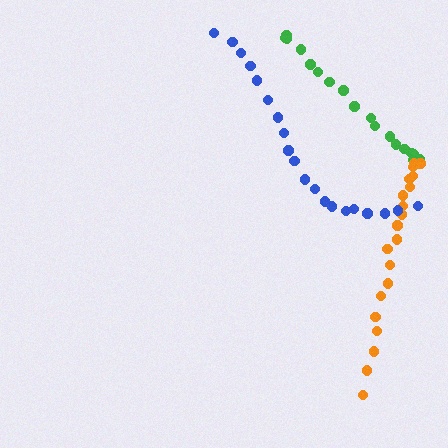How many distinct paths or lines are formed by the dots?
There are 3 distinct paths.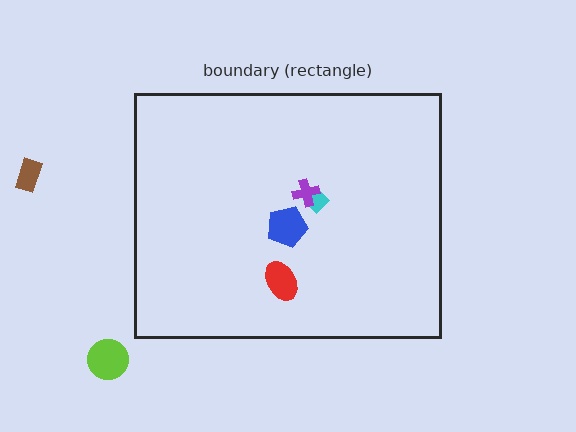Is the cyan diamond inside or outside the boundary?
Inside.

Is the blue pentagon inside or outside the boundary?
Inside.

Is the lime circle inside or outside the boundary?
Outside.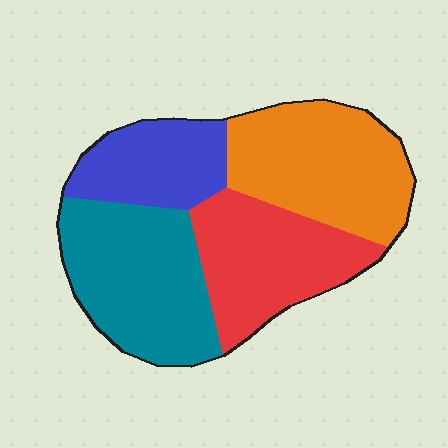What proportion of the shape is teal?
Teal takes up about one third (1/3) of the shape.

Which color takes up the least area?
Blue, at roughly 15%.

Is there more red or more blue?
Red.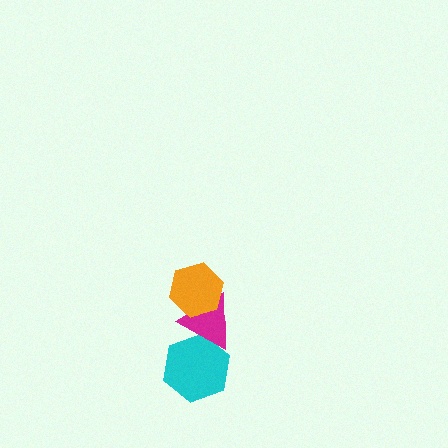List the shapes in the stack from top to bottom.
From top to bottom: the orange hexagon, the magenta triangle, the cyan hexagon.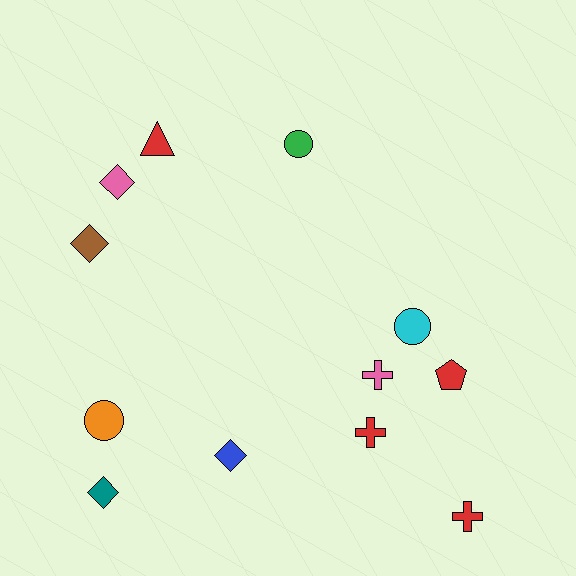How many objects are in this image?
There are 12 objects.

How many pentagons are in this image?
There is 1 pentagon.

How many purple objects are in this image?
There are no purple objects.